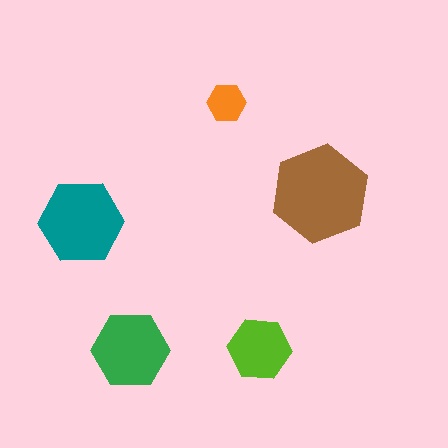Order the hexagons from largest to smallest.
the brown one, the teal one, the green one, the lime one, the orange one.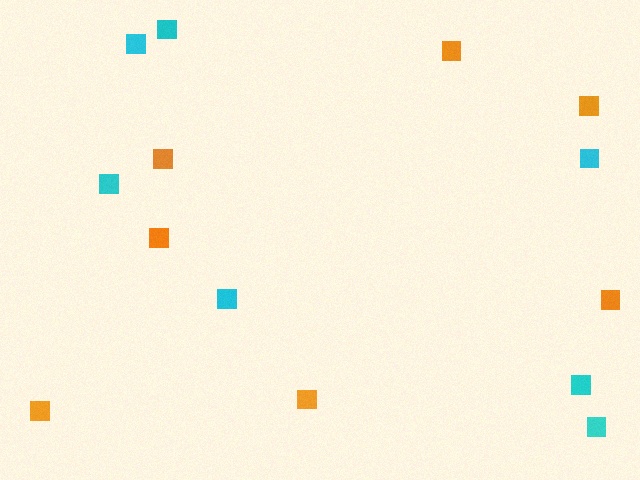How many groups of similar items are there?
There are 2 groups: one group of cyan squares (7) and one group of orange squares (7).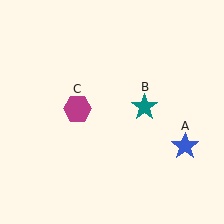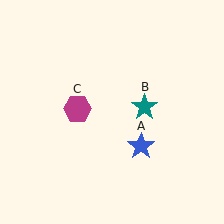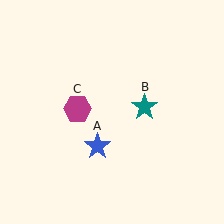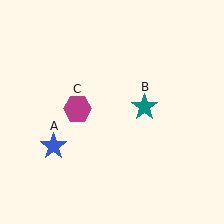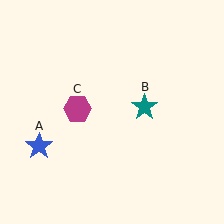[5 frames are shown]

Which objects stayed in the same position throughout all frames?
Teal star (object B) and magenta hexagon (object C) remained stationary.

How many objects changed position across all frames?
1 object changed position: blue star (object A).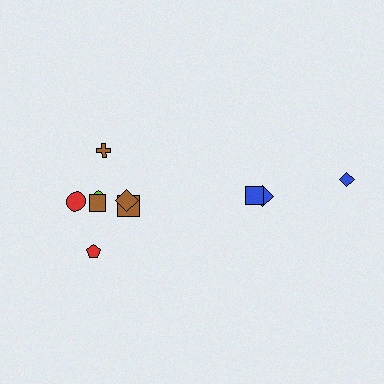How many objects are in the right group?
There are 3 objects.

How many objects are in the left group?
There are 7 objects.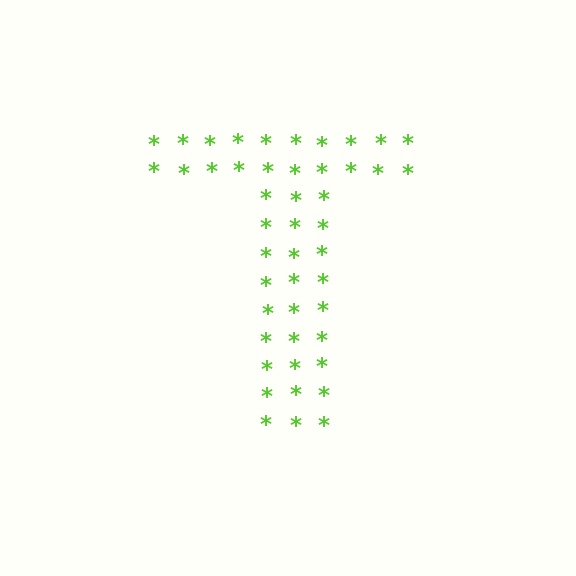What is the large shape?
The large shape is the letter T.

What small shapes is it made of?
It is made of small asterisks.